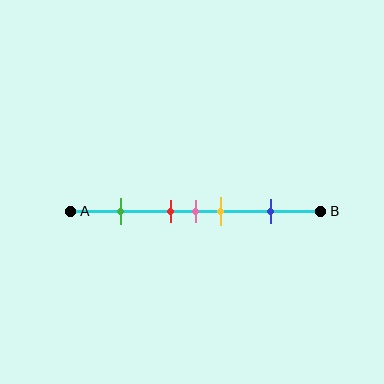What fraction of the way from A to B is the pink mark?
The pink mark is approximately 50% (0.5) of the way from A to B.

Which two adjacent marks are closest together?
The red and pink marks are the closest adjacent pair.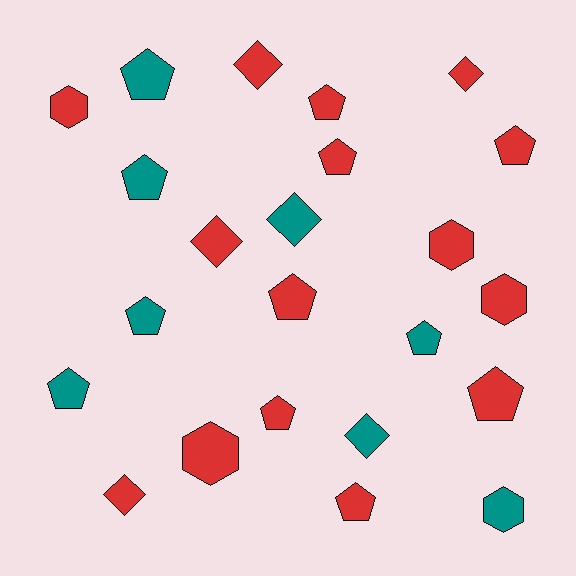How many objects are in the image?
There are 23 objects.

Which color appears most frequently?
Red, with 15 objects.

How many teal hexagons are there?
There is 1 teal hexagon.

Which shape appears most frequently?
Pentagon, with 12 objects.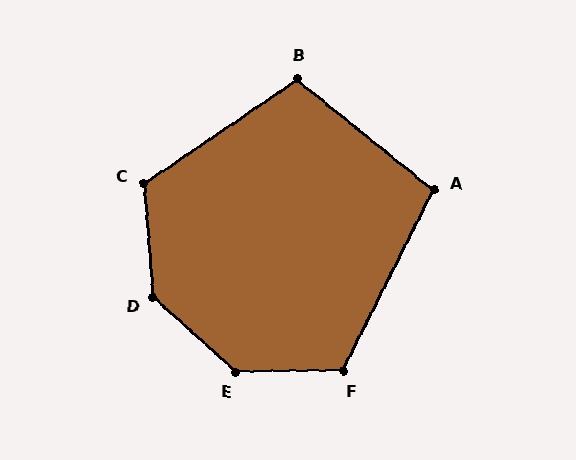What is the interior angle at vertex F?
Approximately 117 degrees (obtuse).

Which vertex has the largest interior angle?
E, at approximately 137 degrees.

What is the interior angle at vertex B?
Approximately 107 degrees (obtuse).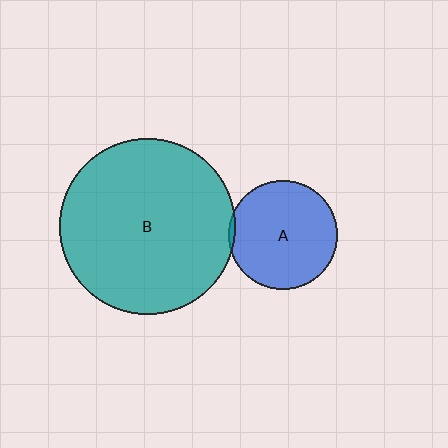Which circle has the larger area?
Circle B (teal).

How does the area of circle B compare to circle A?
Approximately 2.6 times.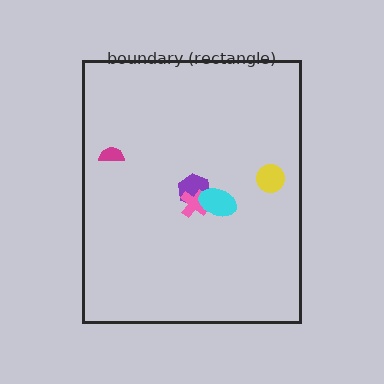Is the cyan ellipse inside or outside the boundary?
Inside.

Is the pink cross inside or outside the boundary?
Inside.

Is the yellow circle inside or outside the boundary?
Inside.